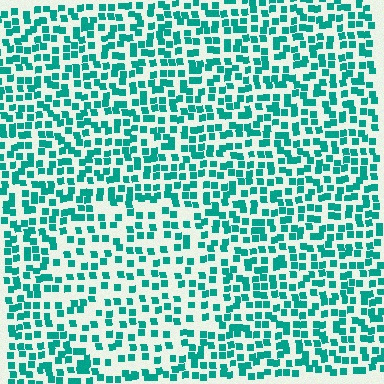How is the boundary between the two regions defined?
The boundary is defined by a change in element density (approximately 1.6x ratio). All elements are the same color, size, and shape.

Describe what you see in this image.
The image contains small teal elements arranged at two different densities. A circle-shaped region is visible where the elements are less densely packed than the surrounding area.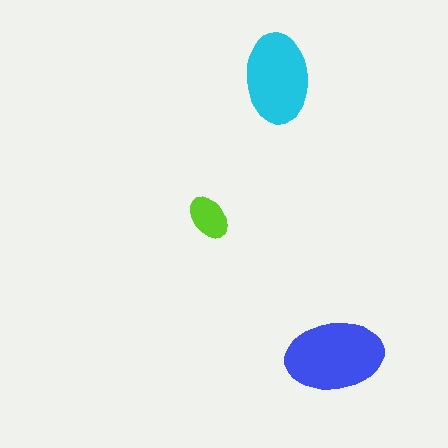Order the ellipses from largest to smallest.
the blue one, the cyan one, the lime one.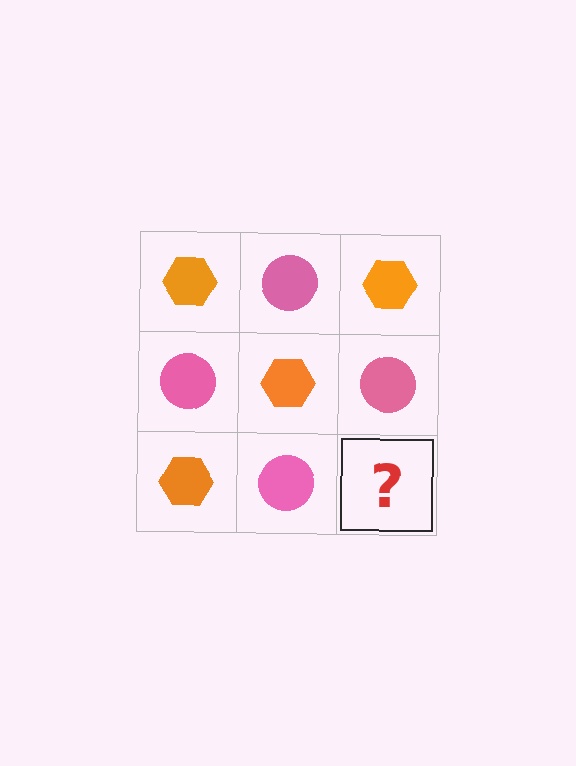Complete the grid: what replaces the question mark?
The question mark should be replaced with an orange hexagon.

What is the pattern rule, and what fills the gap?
The rule is that it alternates orange hexagon and pink circle in a checkerboard pattern. The gap should be filled with an orange hexagon.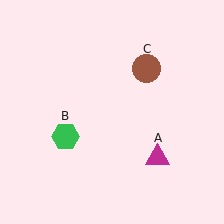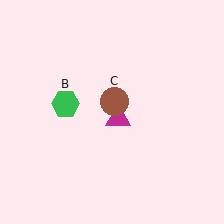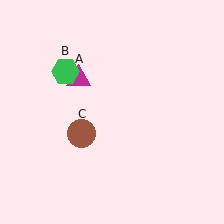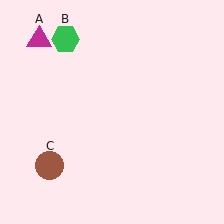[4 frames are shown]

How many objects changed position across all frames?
3 objects changed position: magenta triangle (object A), green hexagon (object B), brown circle (object C).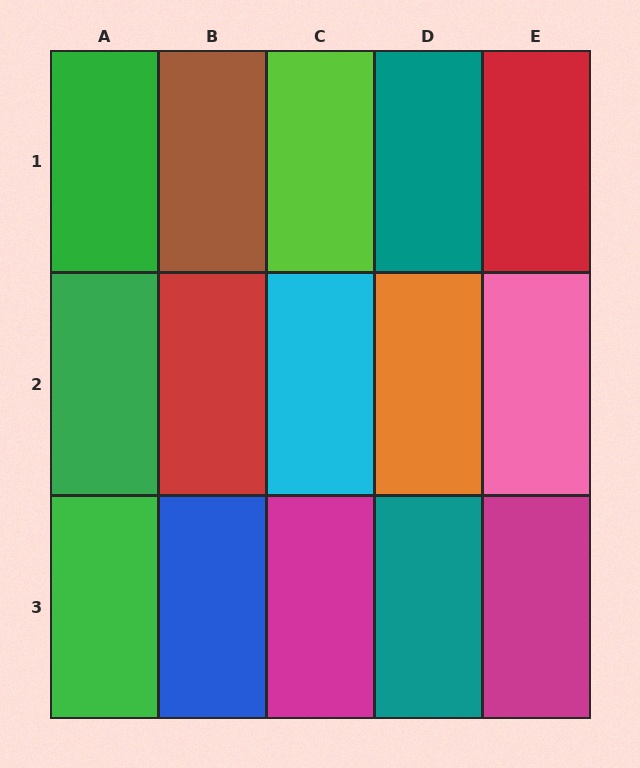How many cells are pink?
1 cell is pink.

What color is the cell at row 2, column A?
Green.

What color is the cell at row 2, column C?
Cyan.